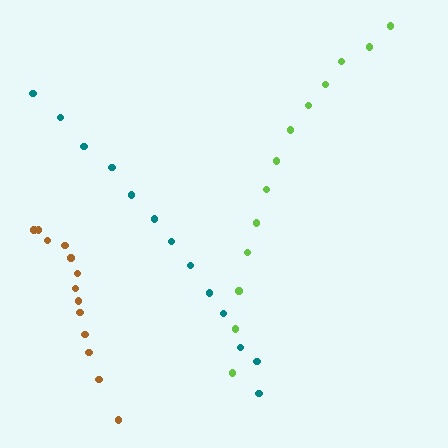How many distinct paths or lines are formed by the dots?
There are 3 distinct paths.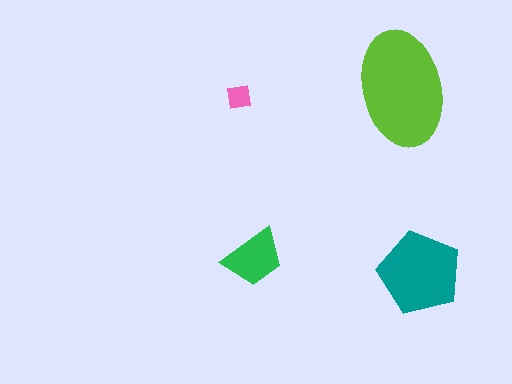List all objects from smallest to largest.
The pink square, the green trapezoid, the teal pentagon, the lime ellipse.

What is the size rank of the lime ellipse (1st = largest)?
1st.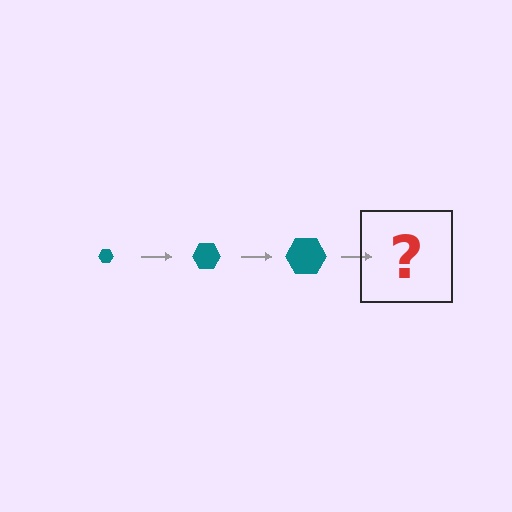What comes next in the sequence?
The next element should be a teal hexagon, larger than the previous one.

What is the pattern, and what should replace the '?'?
The pattern is that the hexagon gets progressively larger each step. The '?' should be a teal hexagon, larger than the previous one.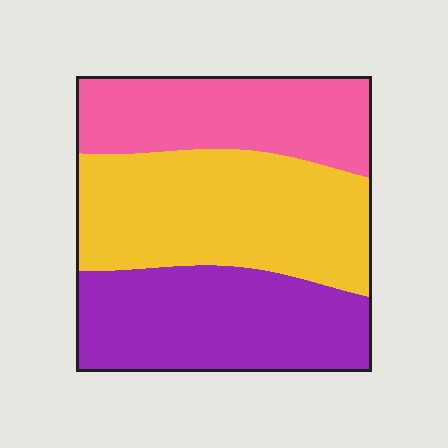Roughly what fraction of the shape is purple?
Purple covers about 35% of the shape.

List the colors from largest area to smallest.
From largest to smallest: yellow, purple, pink.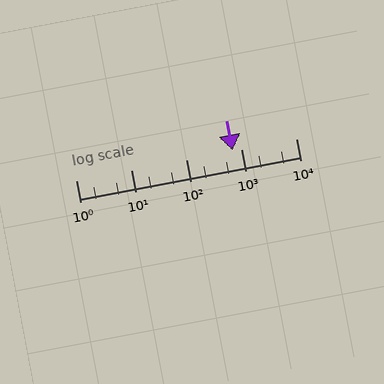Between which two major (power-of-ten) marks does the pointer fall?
The pointer is between 100 and 1000.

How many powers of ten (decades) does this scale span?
The scale spans 4 decades, from 1 to 10000.